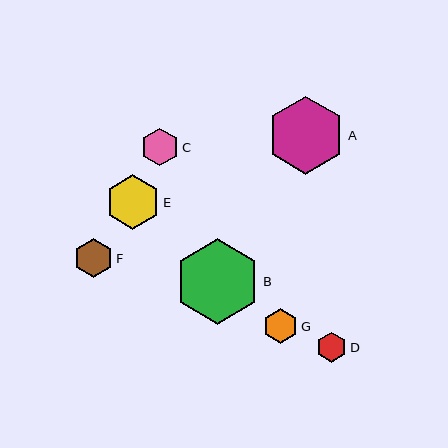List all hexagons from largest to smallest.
From largest to smallest: B, A, E, F, C, G, D.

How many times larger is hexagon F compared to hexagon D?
Hexagon F is approximately 1.3 times the size of hexagon D.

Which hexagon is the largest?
Hexagon B is the largest with a size of approximately 85 pixels.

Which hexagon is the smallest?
Hexagon D is the smallest with a size of approximately 30 pixels.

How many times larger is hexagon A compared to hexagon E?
Hexagon A is approximately 1.4 times the size of hexagon E.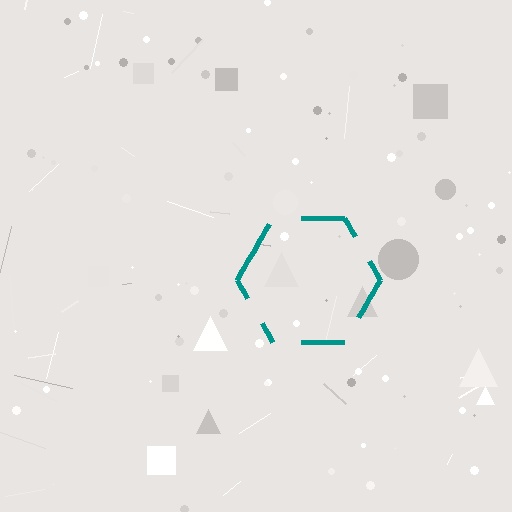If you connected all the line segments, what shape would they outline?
They would outline a hexagon.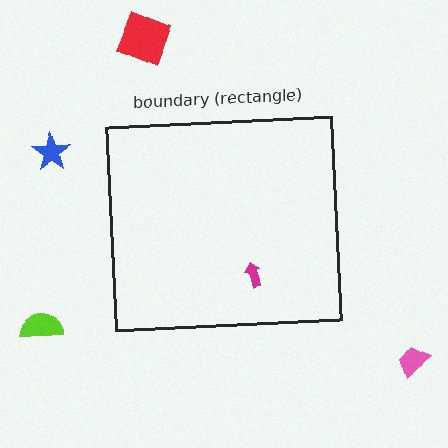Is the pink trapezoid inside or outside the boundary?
Outside.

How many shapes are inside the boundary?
1 inside, 4 outside.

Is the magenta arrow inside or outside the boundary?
Inside.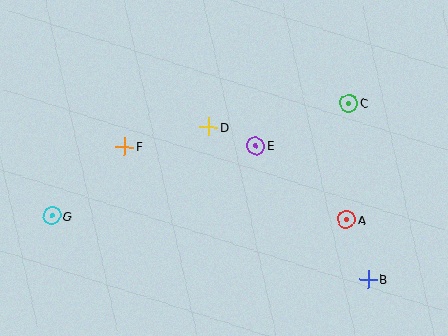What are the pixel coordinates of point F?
Point F is at (125, 147).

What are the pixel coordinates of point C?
Point C is at (349, 103).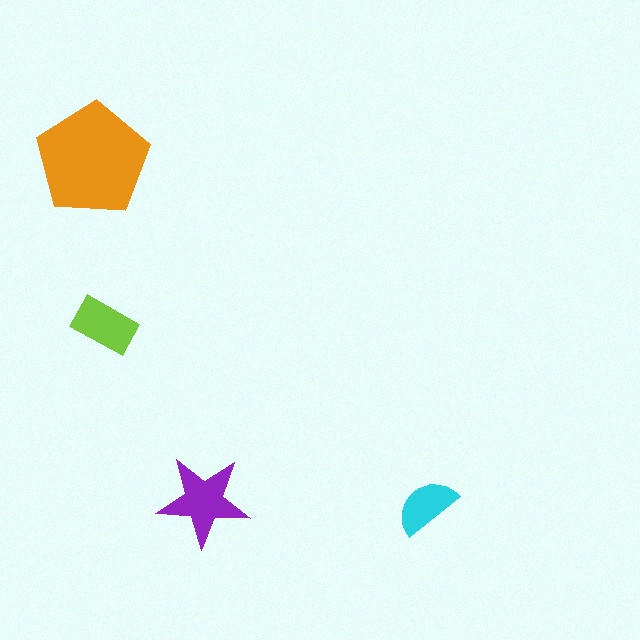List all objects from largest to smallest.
The orange pentagon, the purple star, the lime rectangle, the cyan semicircle.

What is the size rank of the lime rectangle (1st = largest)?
3rd.